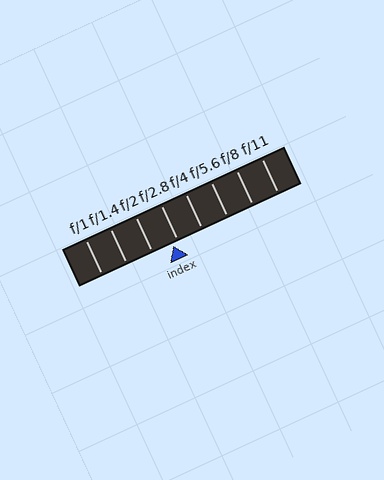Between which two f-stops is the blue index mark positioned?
The index mark is between f/2 and f/2.8.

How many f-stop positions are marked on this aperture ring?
There are 8 f-stop positions marked.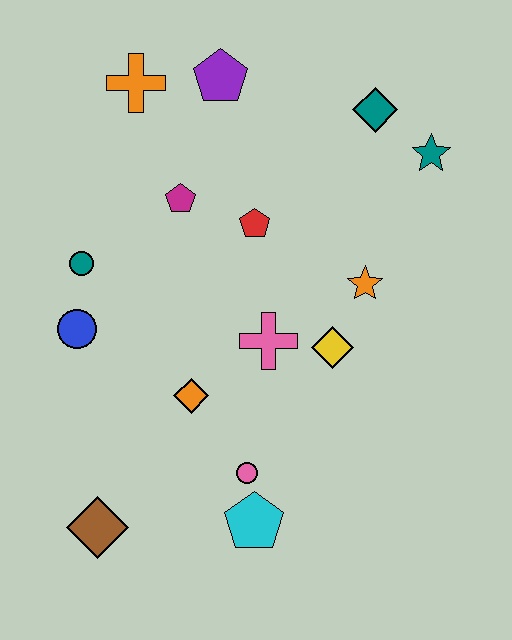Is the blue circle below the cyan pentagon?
No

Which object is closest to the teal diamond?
The teal star is closest to the teal diamond.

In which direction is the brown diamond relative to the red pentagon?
The brown diamond is below the red pentagon.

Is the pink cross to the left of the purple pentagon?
No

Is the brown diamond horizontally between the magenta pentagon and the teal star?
No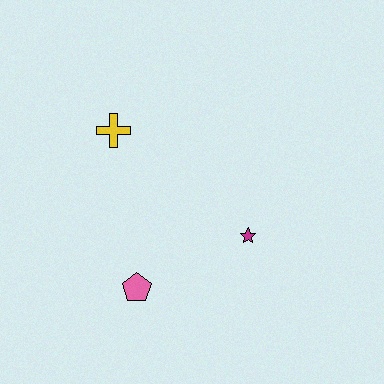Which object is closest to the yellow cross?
The pink pentagon is closest to the yellow cross.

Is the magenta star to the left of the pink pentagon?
No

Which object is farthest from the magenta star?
The yellow cross is farthest from the magenta star.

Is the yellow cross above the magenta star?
Yes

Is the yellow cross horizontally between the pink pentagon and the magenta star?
No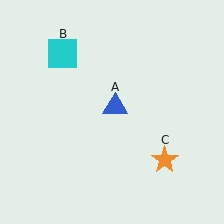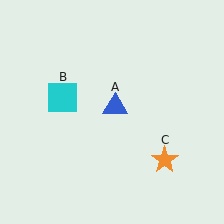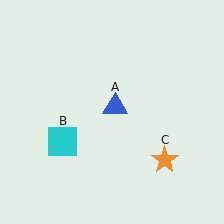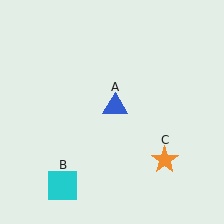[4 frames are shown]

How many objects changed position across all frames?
1 object changed position: cyan square (object B).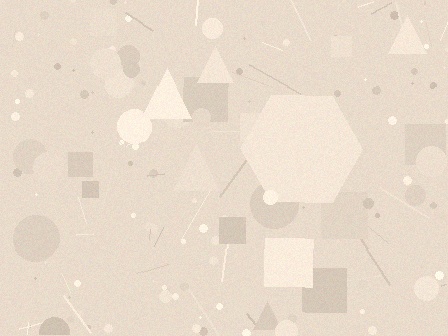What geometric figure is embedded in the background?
A hexagon is embedded in the background.